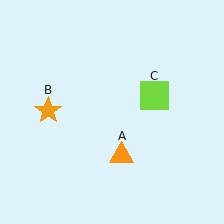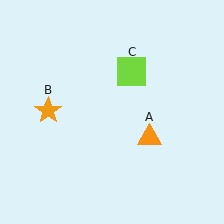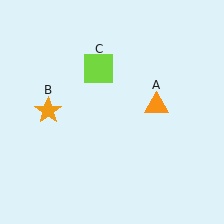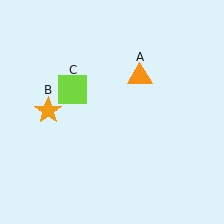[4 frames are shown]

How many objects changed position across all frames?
2 objects changed position: orange triangle (object A), lime square (object C).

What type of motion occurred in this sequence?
The orange triangle (object A), lime square (object C) rotated counterclockwise around the center of the scene.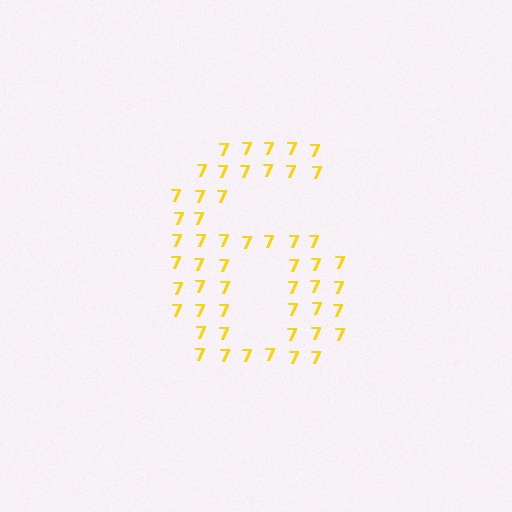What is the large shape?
The large shape is the digit 6.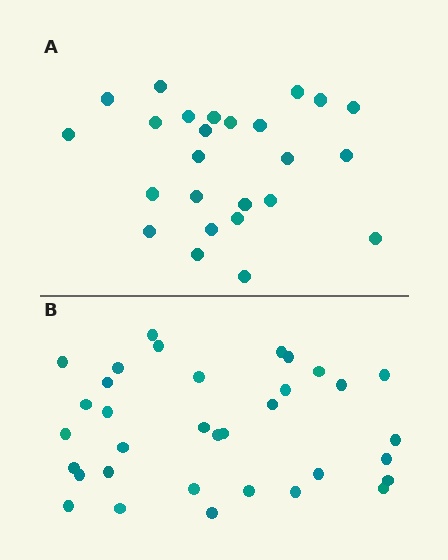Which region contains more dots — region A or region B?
Region B (the bottom region) has more dots.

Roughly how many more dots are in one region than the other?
Region B has roughly 8 or so more dots than region A.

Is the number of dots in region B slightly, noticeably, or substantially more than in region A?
Region B has noticeably more, but not dramatically so. The ratio is roughly 1.4 to 1.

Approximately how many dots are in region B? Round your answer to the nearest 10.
About 30 dots. (The exact count is 34, which rounds to 30.)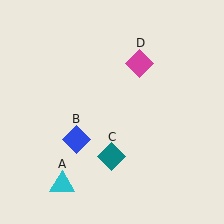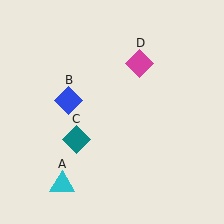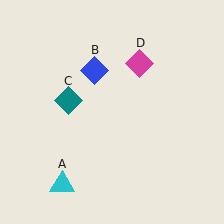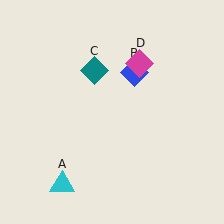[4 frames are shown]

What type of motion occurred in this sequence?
The blue diamond (object B), teal diamond (object C) rotated clockwise around the center of the scene.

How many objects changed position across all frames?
2 objects changed position: blue diamond (object B), teal diamond (object C).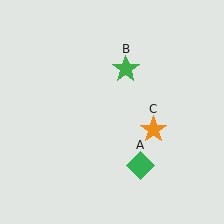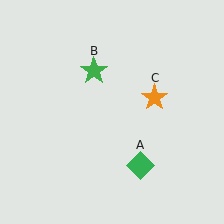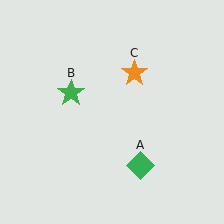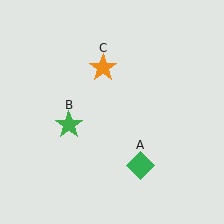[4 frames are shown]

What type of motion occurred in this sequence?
The green star (object B), orange star (object C) rotated counterclockwise around the center of the scene.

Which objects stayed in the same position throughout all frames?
Green diamond (object A) remained stationary.